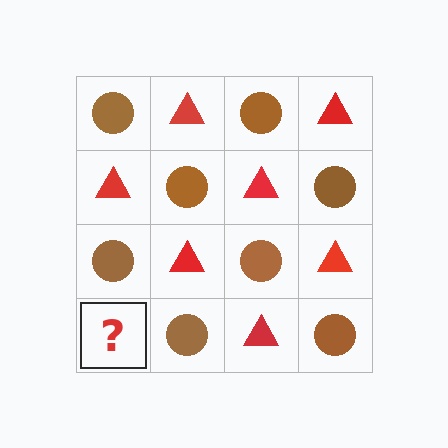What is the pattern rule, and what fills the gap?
The rule is that it alternates brown circle and red triangle in a checkerboard pattern. The gap should be filled with a red triangle.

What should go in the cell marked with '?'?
The missing cell should contain a red triangle.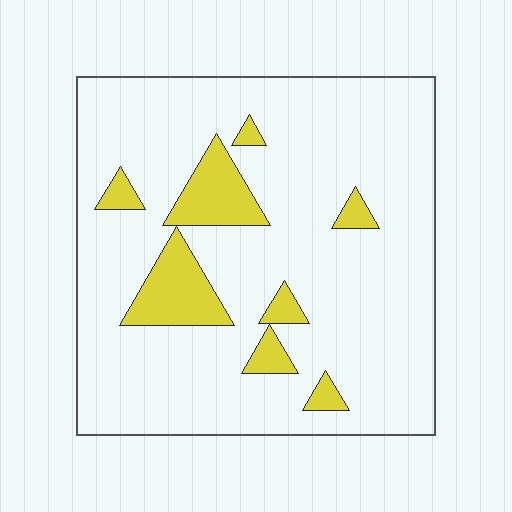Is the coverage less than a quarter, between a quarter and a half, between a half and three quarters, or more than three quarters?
Less than a quarter.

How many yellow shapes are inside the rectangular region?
8.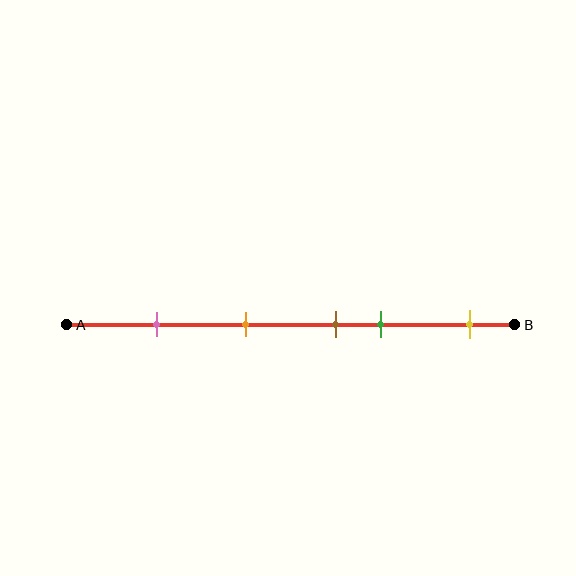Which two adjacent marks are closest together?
The brown and green marks are the closest adjacent pair.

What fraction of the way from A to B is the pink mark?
The pink mark is approximately 20% (0.2) of the way from A to B.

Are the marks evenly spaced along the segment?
No, the marks are not evenly spaced.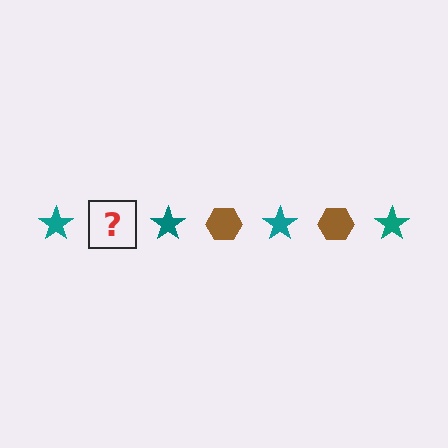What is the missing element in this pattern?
The missing element is a brown hexagon.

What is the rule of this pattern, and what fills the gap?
The rule is that the pattern alternates between teal star and brown hexagon. The gap should be filled with a brown hexagon.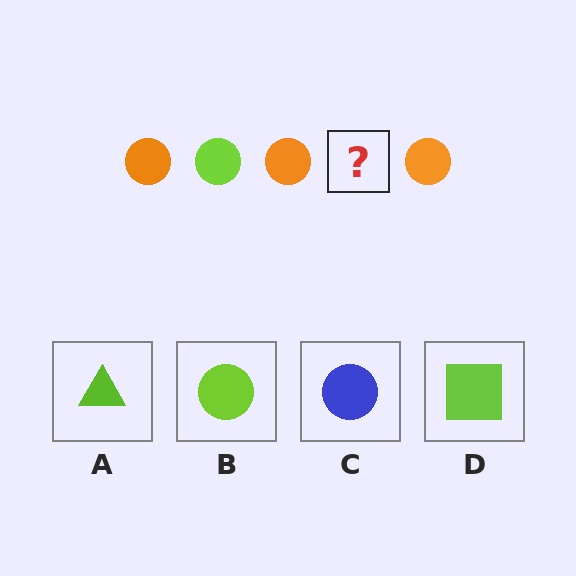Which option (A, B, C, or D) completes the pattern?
B.